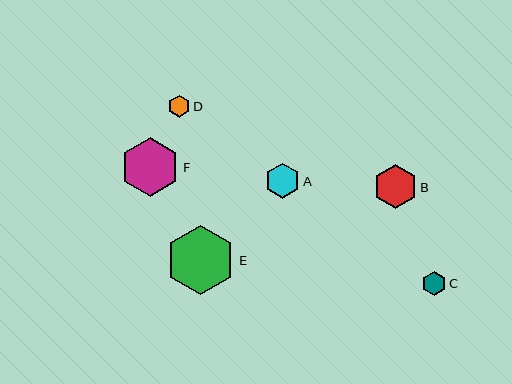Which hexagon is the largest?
Hexagon E is the largest with a size of approximately 69 pixels.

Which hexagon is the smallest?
Hexagon D is the smallest with a size of approximately 22 pixels.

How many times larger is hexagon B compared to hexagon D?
Hexagon B is approximately 2.0 times the size of hexagon D.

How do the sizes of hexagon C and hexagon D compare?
Hexagon C and hexagon D are approximately the same size.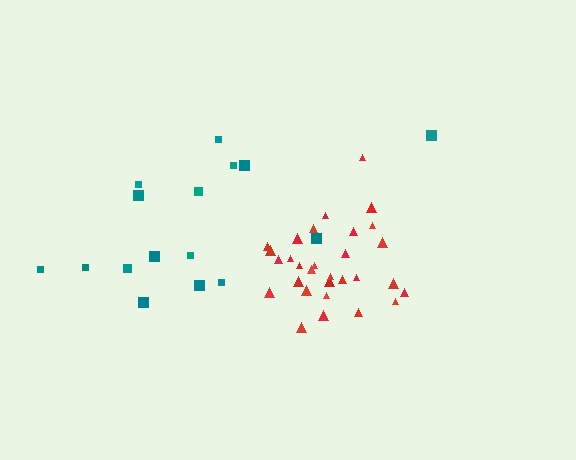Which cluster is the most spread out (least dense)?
Teal.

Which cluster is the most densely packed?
Red.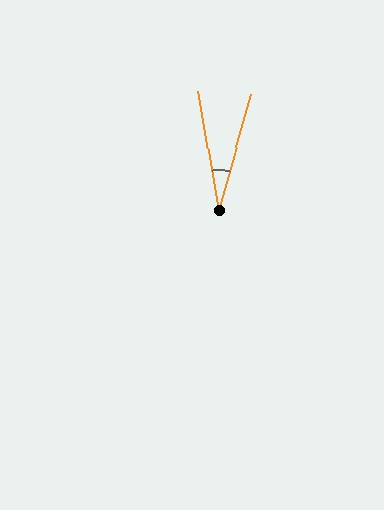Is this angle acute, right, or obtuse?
It is acute.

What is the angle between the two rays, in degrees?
Approximately 25 degrees.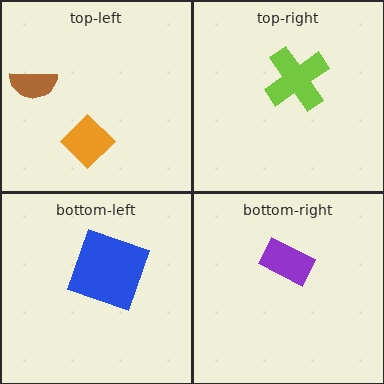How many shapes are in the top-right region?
1.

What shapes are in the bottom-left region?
The blue square.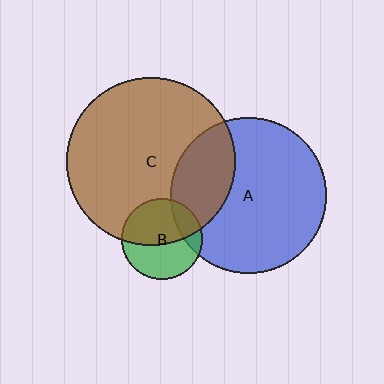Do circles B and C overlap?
Yes.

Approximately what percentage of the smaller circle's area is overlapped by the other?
Approximately 55%.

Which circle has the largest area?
Circle C (brown).